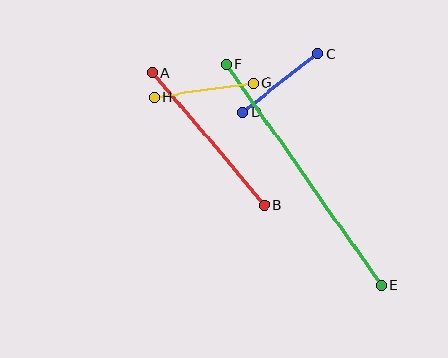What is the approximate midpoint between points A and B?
The midpoint is at approximately (208, 139) pixels.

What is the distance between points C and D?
The distance is approximately 94 pixels.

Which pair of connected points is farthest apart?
Points E and F are farthest apart.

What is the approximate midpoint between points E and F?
The midpoint is at approximately (304, 175) pixels.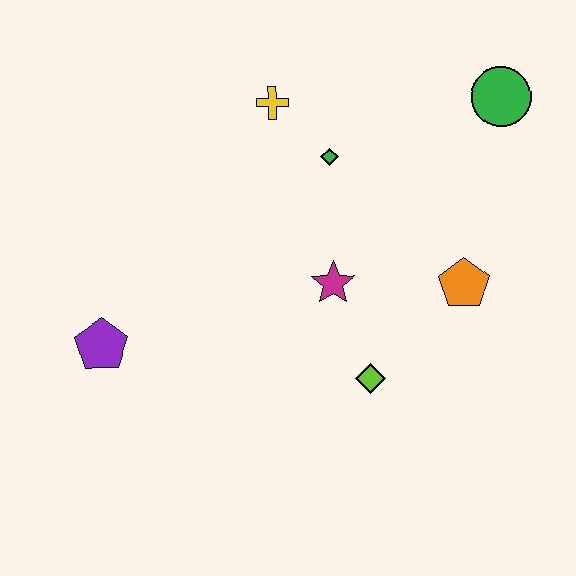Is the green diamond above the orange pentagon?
Yes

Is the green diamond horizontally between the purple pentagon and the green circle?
Yes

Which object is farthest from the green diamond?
The purple pentagon is farthest from the green diamond.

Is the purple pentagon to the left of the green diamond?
Yes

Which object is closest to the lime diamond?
The magenta star is closest to the lime diamond.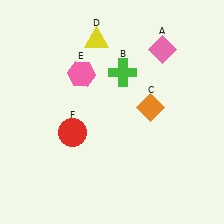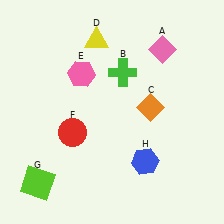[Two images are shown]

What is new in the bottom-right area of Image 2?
A blue hexagon (H) was added in the bottom-right area of Image 2.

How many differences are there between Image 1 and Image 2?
There are 2 differences between the two images.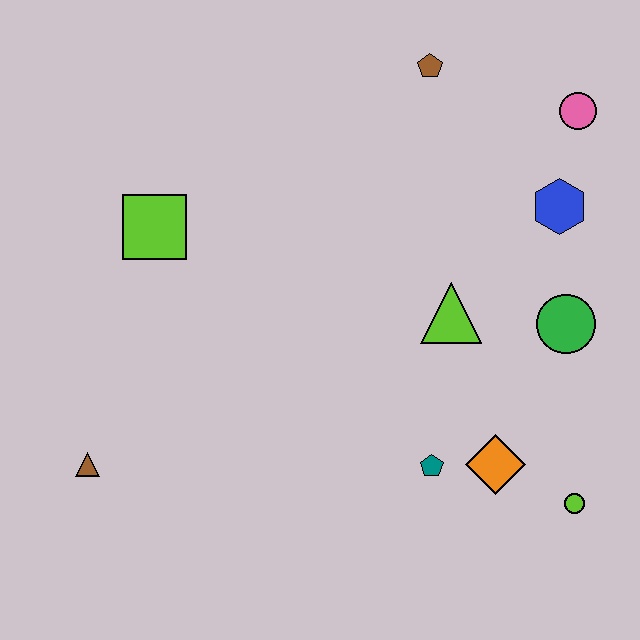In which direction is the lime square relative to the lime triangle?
The lime square is to the left of the lime triangle.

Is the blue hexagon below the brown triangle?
No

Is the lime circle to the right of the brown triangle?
Yes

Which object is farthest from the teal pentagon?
The brown pentagon is farthest from the teal pentagon.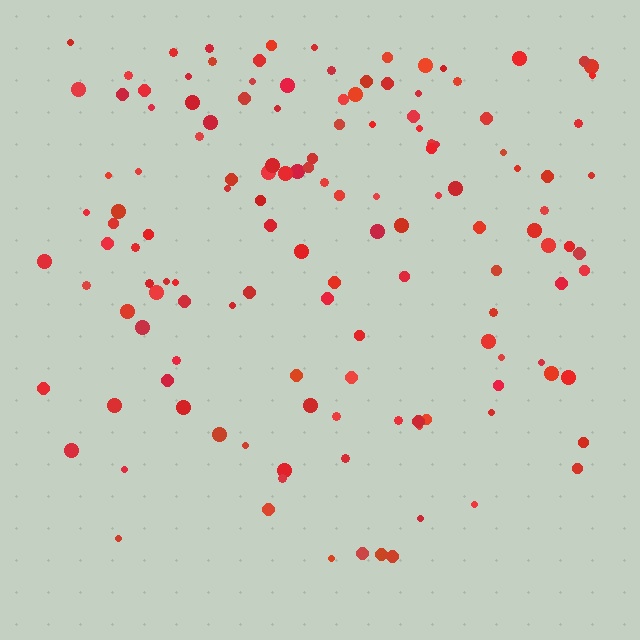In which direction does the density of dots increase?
From bottom to top, with the top side densest.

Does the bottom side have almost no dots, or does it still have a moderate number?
Still a moderate number, just noticeably fewer than the top.